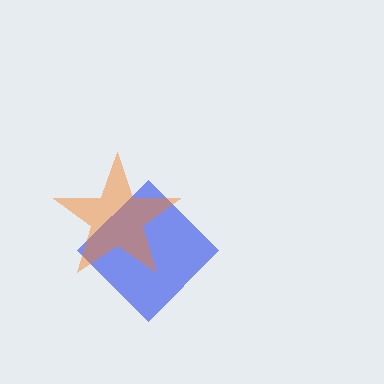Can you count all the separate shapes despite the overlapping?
Yes, there are 2 separate shapes.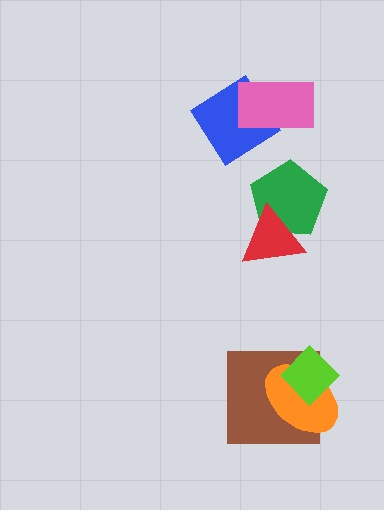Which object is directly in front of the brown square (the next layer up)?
The orange ellipse is directly in front of the brown square.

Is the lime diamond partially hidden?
No, no other shape covers it.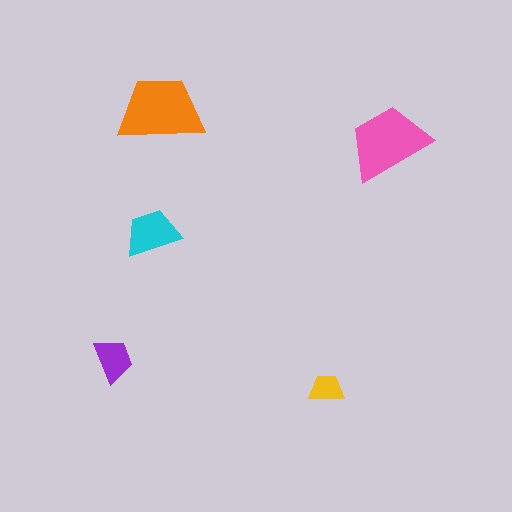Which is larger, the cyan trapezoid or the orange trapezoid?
The orange one.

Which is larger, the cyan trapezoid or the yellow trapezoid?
The cyan one.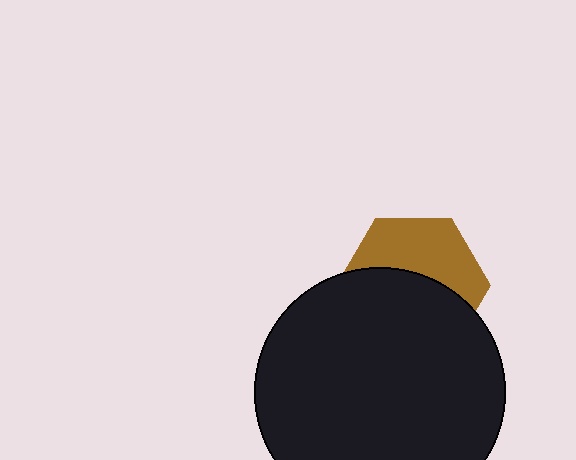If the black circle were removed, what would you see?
You would see the complete brown hexagon.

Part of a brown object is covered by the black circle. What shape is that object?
It is a hexagon.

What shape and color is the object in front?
The object in front is a black circle.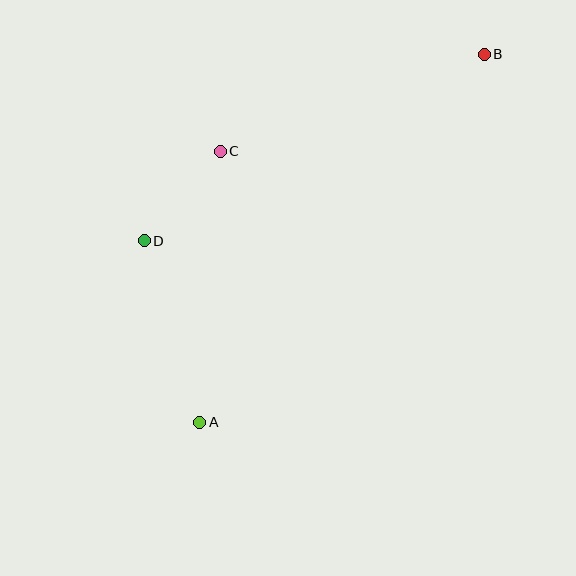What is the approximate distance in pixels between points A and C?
The distance between A and C is approximately 272 pixels.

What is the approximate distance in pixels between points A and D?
The distance between A and D is approximately 190 pixels.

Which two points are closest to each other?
Points C and D are closest to each other.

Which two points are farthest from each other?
Points A and B are farthest from each other.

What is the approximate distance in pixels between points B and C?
The distance between B and C is approximately 281 pixels.